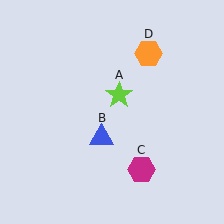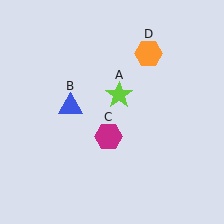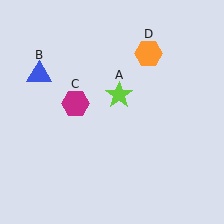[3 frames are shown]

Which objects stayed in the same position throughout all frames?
Lime star (object A) and orange hexagon (object D) remained stationary.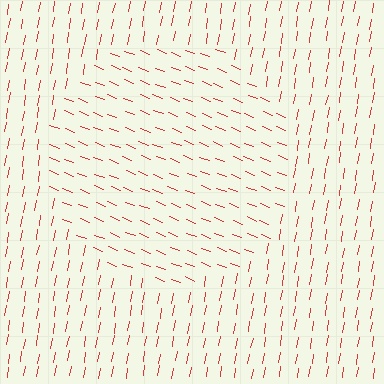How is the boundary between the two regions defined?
The boundary is defined purely by a change in line orientation (approximately 78 degrees difference). All lines are the same color and thickness.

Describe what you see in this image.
The image is filled with small red line segments. A circle region in the image has lines oriented differently from the surrounding lines, creating a visible texture boundary.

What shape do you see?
I see a circle.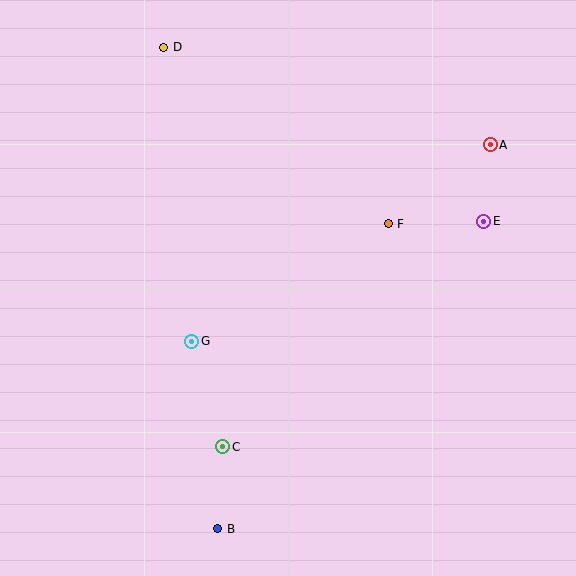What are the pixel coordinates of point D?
Point D is at (164, 47).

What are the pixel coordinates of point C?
Point C is at (223, 447).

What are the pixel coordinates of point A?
Point A is at (490, 145).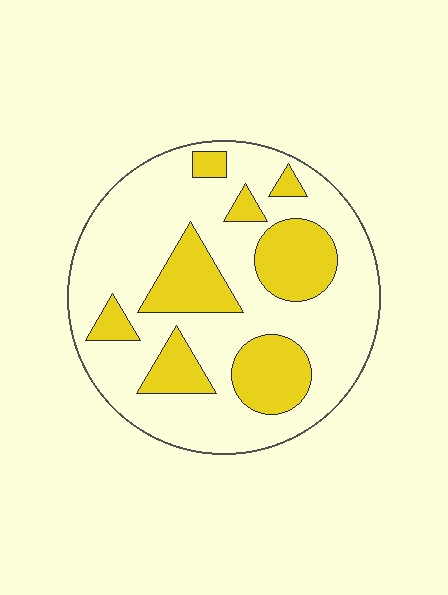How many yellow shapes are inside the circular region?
8.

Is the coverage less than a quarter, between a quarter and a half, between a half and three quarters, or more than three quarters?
Between a quarter and a half.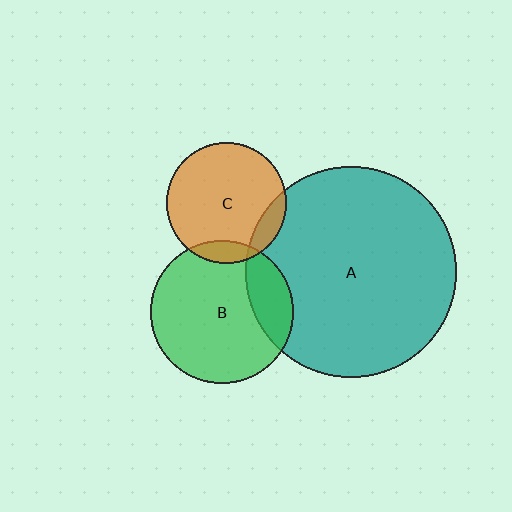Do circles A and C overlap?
Yes.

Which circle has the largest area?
Circle A (teal).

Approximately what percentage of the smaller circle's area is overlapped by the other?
Approximately 10%.